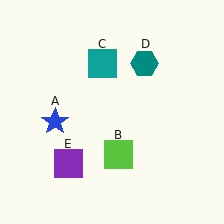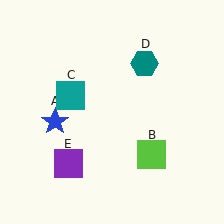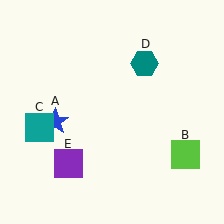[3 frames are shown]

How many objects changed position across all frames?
2 objects changed position: lime square (object B), teal square (object C).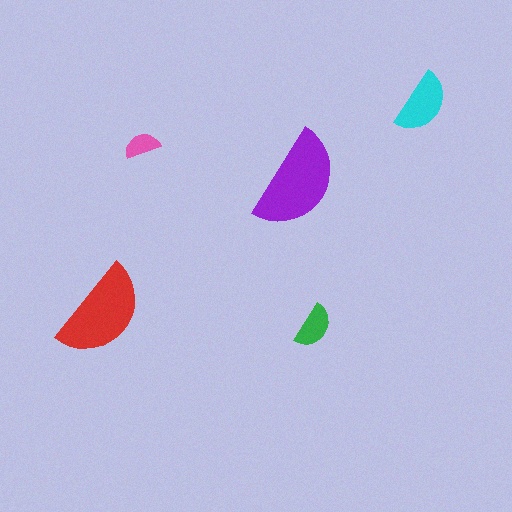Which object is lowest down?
The green semicircle is bottommost.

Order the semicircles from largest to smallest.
the purple one, the red one, the cyan one, the green one, the pink one.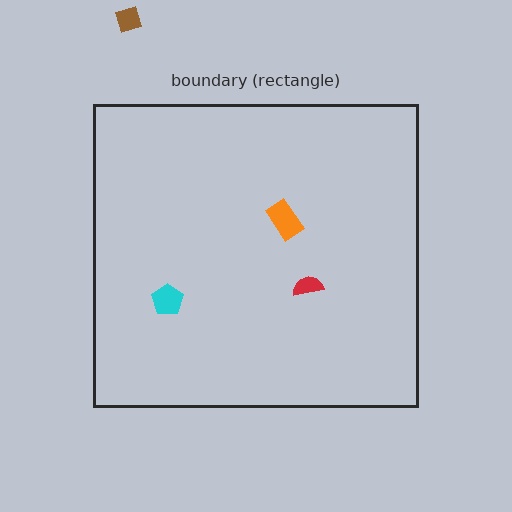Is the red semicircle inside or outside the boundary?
Inside.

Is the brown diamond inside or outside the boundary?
Outside.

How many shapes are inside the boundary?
3 inside, 1 outside.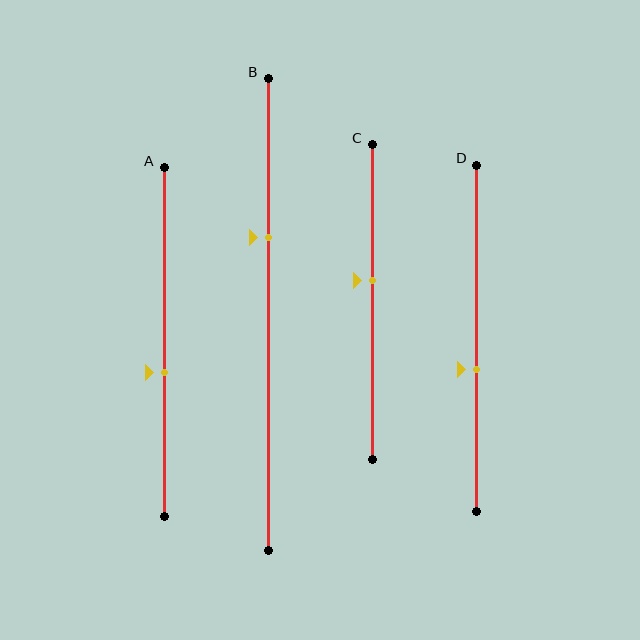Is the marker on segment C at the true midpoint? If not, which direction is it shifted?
No, the marker on segment C is shifted upward by about 7% of the segment length.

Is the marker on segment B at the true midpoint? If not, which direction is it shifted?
No, the marker on segment B is shifted upward by about 16% of the segment length.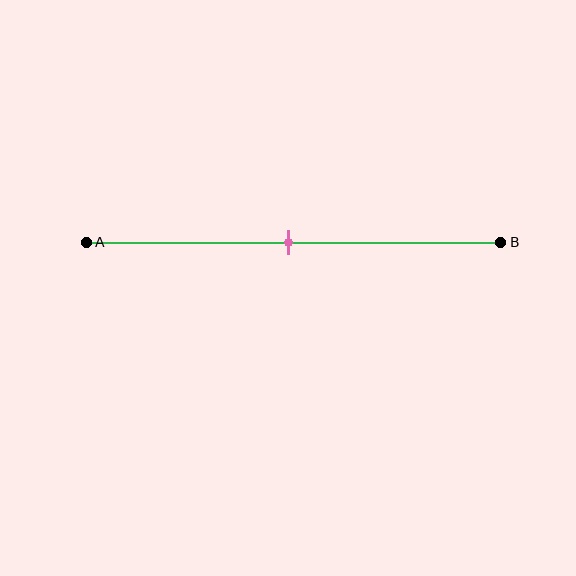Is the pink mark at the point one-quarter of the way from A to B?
No, the mark is at about 50% from A, not at the 25% one-quarter point.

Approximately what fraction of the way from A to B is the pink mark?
The pink mark is approximately 50% of the way from A to B.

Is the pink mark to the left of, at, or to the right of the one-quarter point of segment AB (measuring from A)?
The pink mark is to the right of the one-quarter point of segment AB.